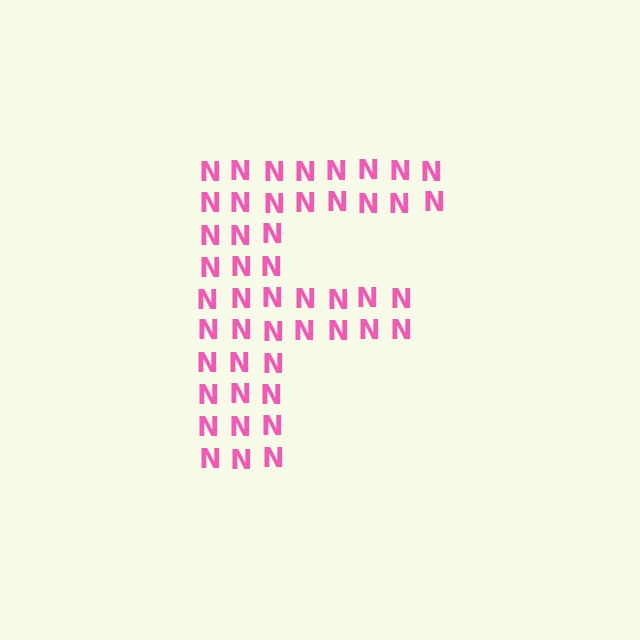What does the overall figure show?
The overall figure shows the letter F.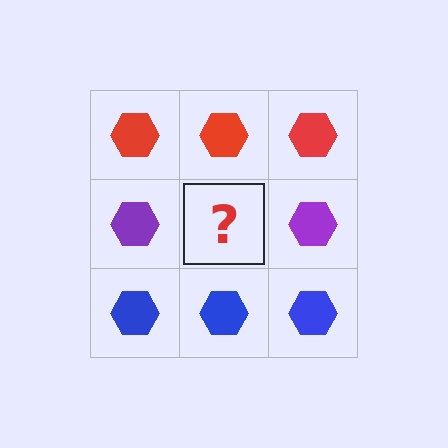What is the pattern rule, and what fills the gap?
The rule is that each row has a consistent color. The gap should be filled with a purple hexagon.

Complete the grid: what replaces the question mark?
The question mark should be replaced with a purple hexagon.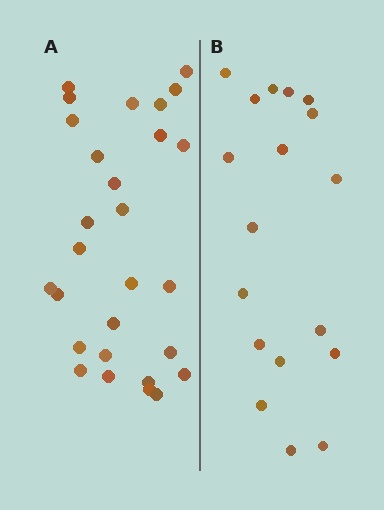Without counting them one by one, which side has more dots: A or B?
Region A (the left region) has more dots.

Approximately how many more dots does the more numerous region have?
Region A has roughly 10 or so more dots than region B.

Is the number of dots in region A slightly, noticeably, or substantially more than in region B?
Region A has substantially more. The ratio is roughly 1.6 to 1.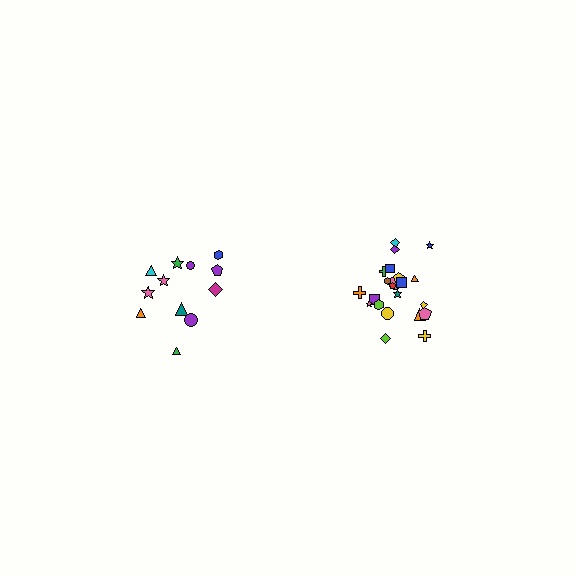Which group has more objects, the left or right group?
The right group.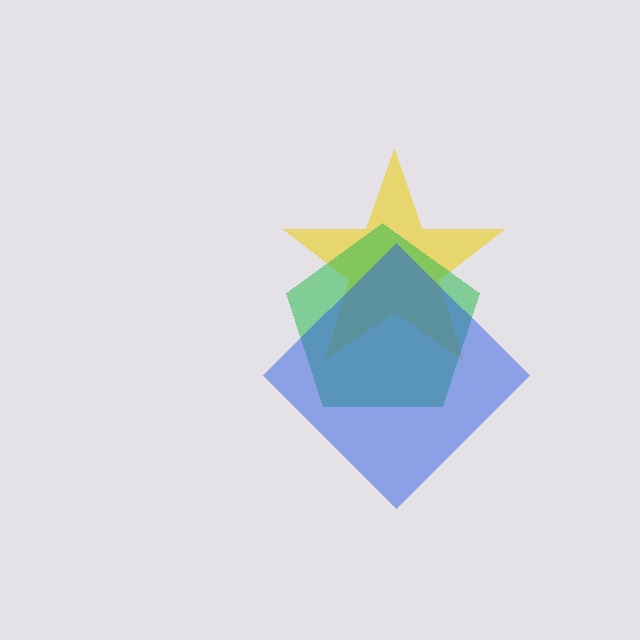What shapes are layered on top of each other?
The layered shapes are: a yellow star, a green pentagon, a blue diamond.